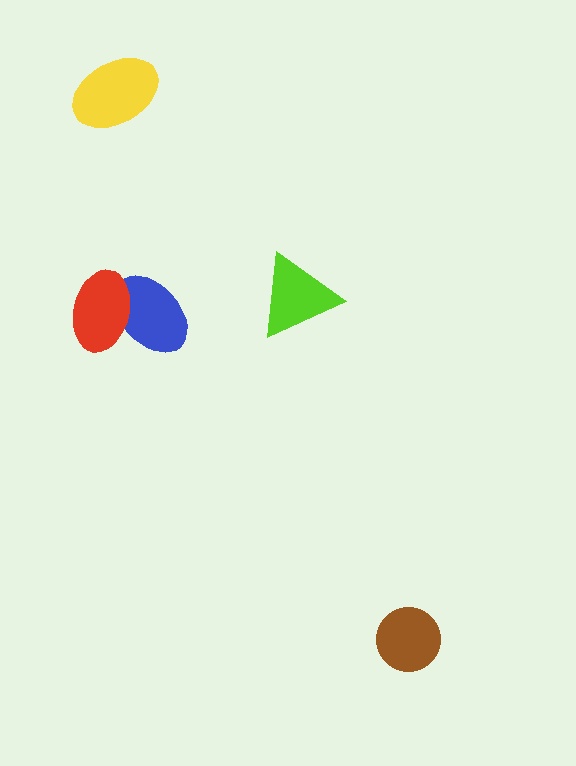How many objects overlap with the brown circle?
0 objects overlap with the brown circle.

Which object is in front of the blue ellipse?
The red ellipse is in front of the blue ellipse.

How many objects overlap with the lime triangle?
0 objects overlap with the lime triangle.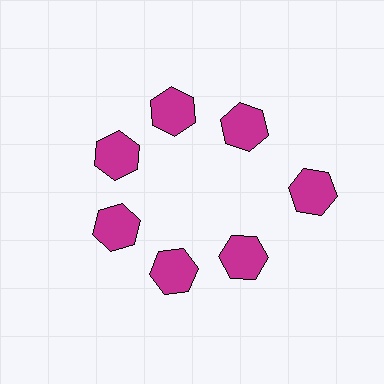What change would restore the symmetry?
The symmetry would be restored by moving it inward, back onto the ring so that all 7 hexagons sit at equal angles and equal distance from the center.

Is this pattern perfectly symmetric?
No. The 7 magenta hexagons are arranged in a ring, but one element near the 3 o'clock position is pushed outward from the center, breaking the 7-fold rotational symmetry.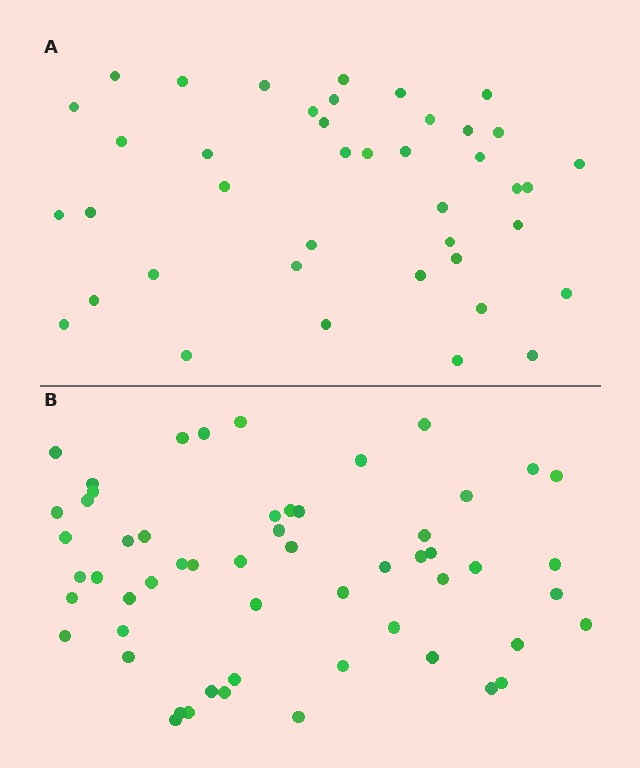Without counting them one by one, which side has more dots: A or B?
Region B (the bottom region) has more dots.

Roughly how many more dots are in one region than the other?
Region B has approximately 15 more dots than region A.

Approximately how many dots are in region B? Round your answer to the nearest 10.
About 60 dots. (The exact count is 56, which rounds to 60.)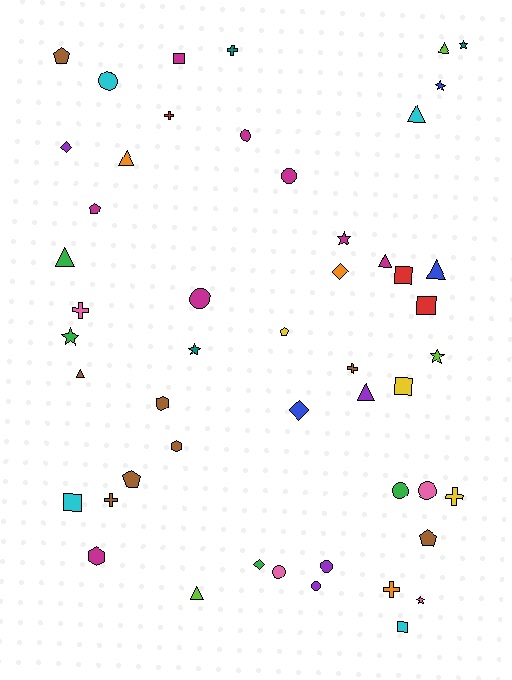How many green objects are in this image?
There are 4 green objects.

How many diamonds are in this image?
There are 4 diamonds.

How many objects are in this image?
There are 50 objects.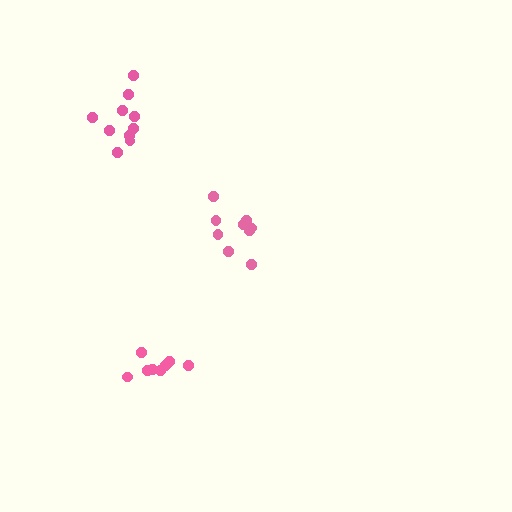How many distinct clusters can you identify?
There are 3 distinct clusters.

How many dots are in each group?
Group 1: 10 dots, Group 2: 8 dots, Group 3: 9 dots (27 total).